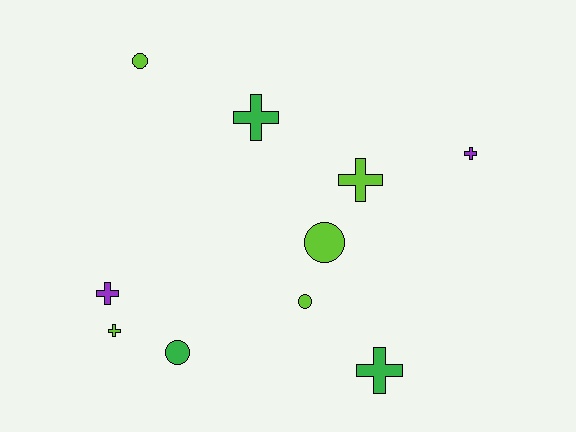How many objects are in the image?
There are 10 objects.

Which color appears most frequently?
Lime, with 5 objects.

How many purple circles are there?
There are no purple circles.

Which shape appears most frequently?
Cross, with 6 objects.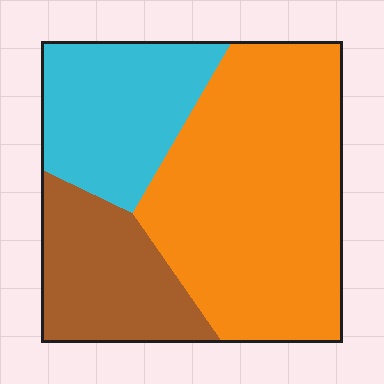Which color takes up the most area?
Orange, at roughly 55%.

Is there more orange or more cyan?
Orange.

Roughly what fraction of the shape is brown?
Brown takes up about one fifth (1/5) of the shape.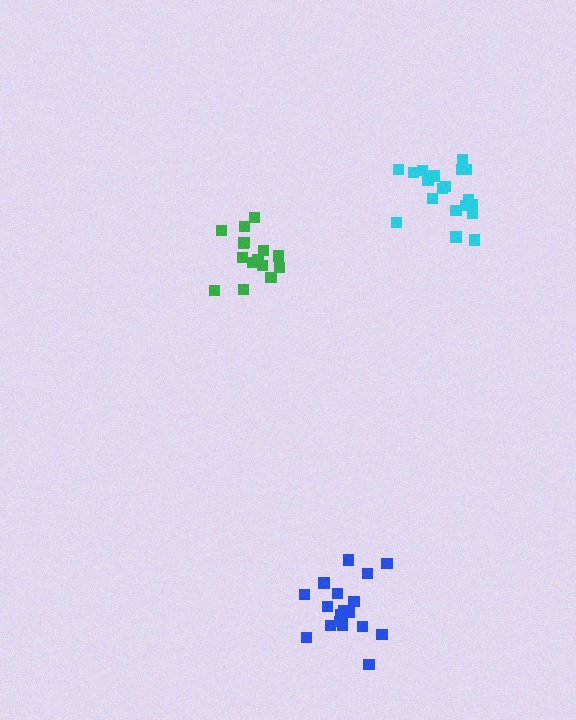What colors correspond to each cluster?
The clusters are colored: blue, cyan, green.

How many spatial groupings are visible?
There are 3 spatial groupings.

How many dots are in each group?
Group 1: 19 dots, Group 2: 20 dots, Group 3: 15 dots (54 total).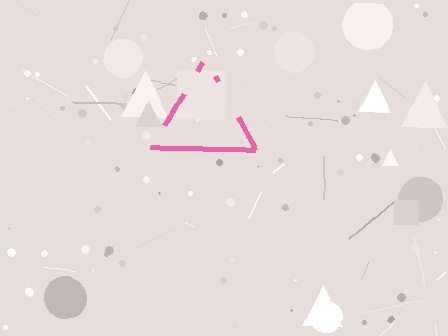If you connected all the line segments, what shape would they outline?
They would outline a triangle.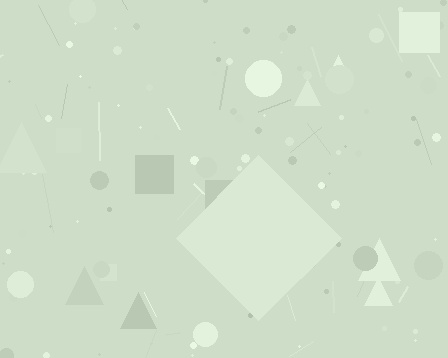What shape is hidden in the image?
A diamond is hidden in the image.